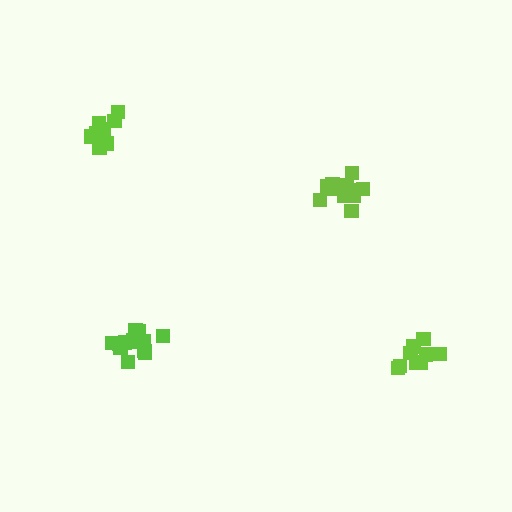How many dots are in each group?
Group 1: 13 dots, Group 2: 12 dots, Group 3: 11 dots, Group 4: 9 dots (45 total).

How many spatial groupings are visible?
There are 4 spatial groupings.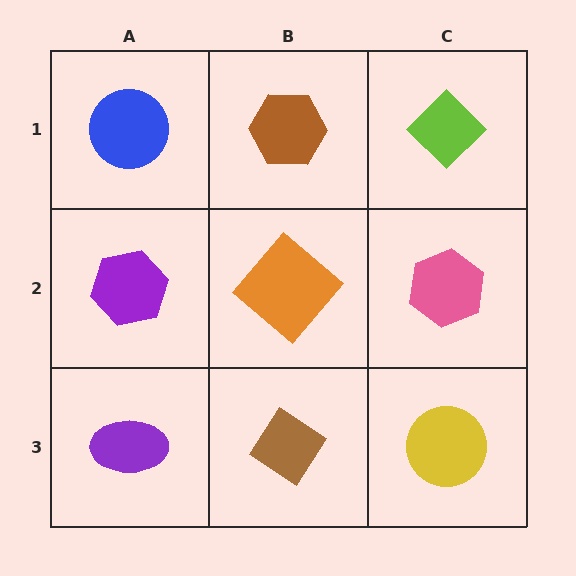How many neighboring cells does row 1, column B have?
3.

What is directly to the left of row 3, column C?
A brown diamond.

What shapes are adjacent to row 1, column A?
A purple hexagon (row 2, column A), a brown hexagon (row 1, column B).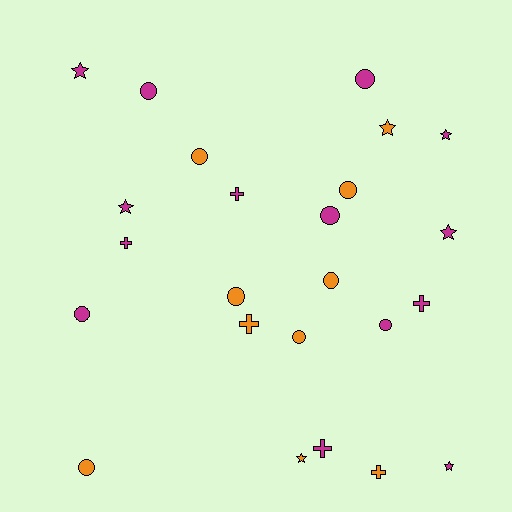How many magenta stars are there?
There are 5 magenta stars.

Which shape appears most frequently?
Circle, with 11 objects.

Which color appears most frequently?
Magenta, with 14 objects.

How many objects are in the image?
There are 24 objects.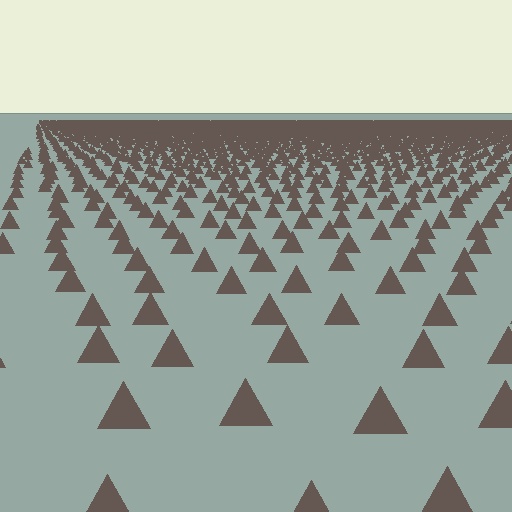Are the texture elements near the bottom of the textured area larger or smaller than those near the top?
Larger. Near the bottom, elements are closer to the viewer and appear at a bigger on-screen size.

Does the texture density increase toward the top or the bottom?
Density increases toward the top.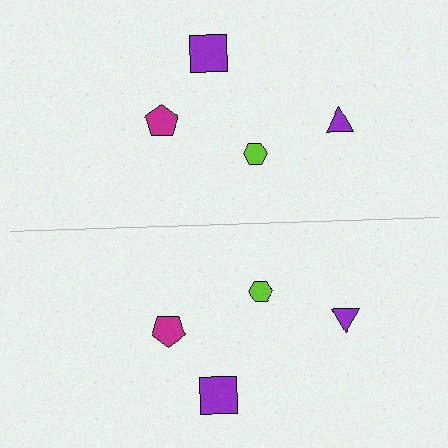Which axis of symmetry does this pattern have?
The pattern has a horizontal axis of symmetry running through the center of the image.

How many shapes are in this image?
There are 8 shapes in this image.